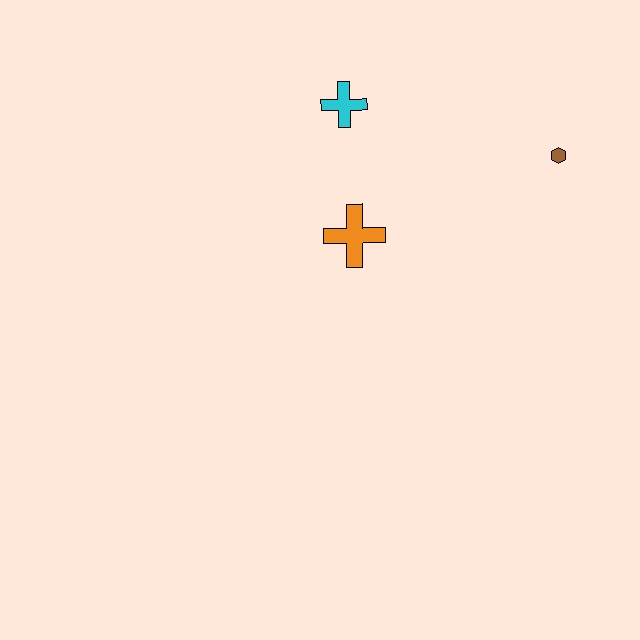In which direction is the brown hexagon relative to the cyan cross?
The brown hexagon is to the right of the cyan cross.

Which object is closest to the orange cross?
The cyan cross is closest to the orange cross.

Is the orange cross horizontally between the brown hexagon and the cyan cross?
Yes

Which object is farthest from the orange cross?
The brown hexagon is farthest from the orange cross.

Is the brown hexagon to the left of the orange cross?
No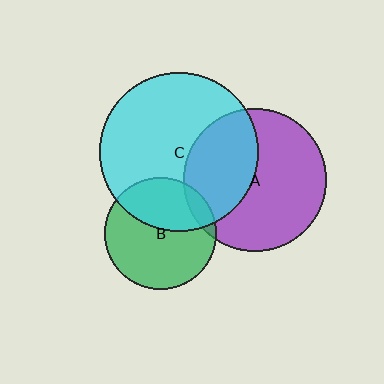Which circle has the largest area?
Circle C (cyan).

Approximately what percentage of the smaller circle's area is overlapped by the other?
Approximately 40%.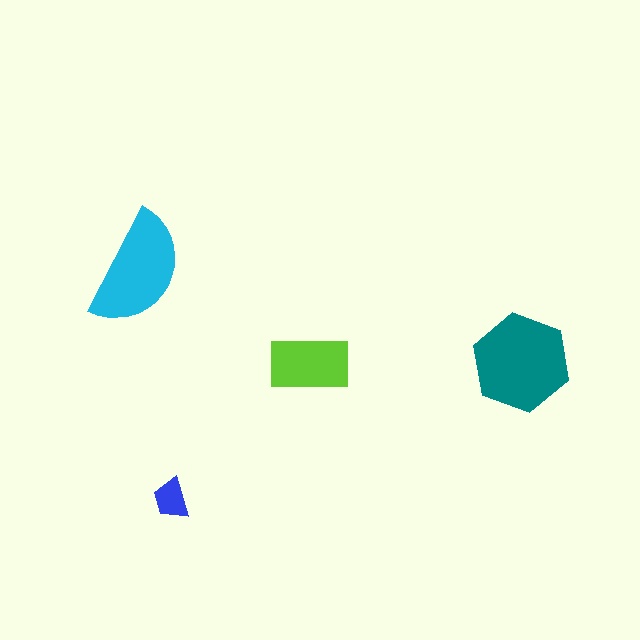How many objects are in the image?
There are 4 objects in the image.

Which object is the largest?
The teal hexagon.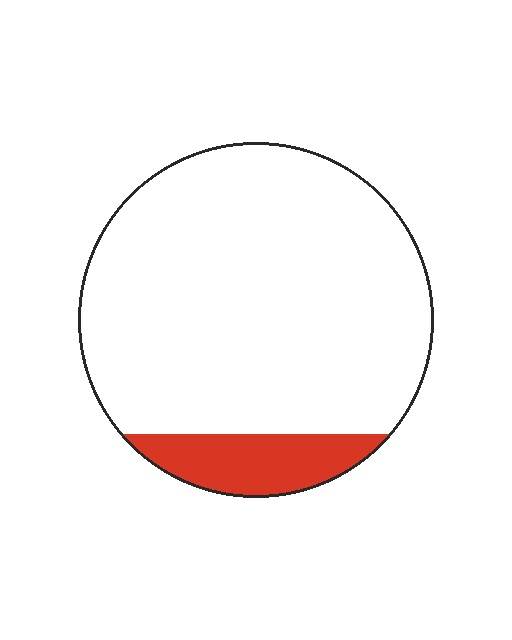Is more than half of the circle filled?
No.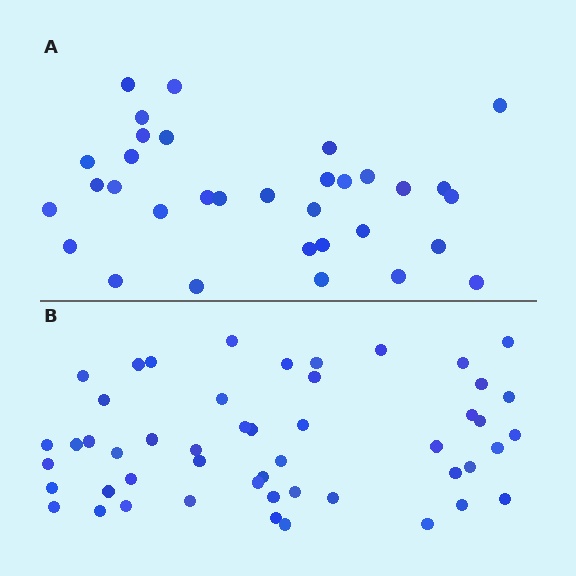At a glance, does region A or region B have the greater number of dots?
Region B (the bottom region) has more dots.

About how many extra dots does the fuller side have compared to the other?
Region B has approximately 15 more dots than region A.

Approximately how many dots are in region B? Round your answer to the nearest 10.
About 50 dots.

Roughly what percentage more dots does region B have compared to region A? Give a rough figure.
About 50% more.